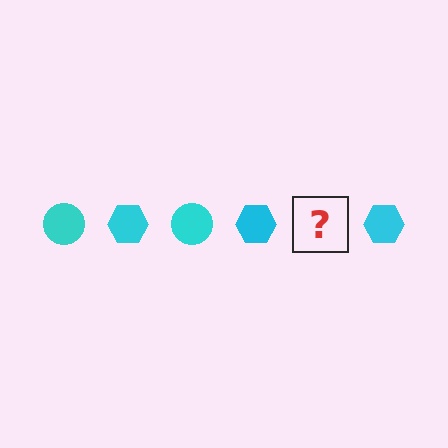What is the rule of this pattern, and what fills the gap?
The rule is that the pattern cycles through circle, hexagon shapes in cyan. The gap should be filled with a cyan circle.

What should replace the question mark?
The question mark should be replaced with a cyan circle.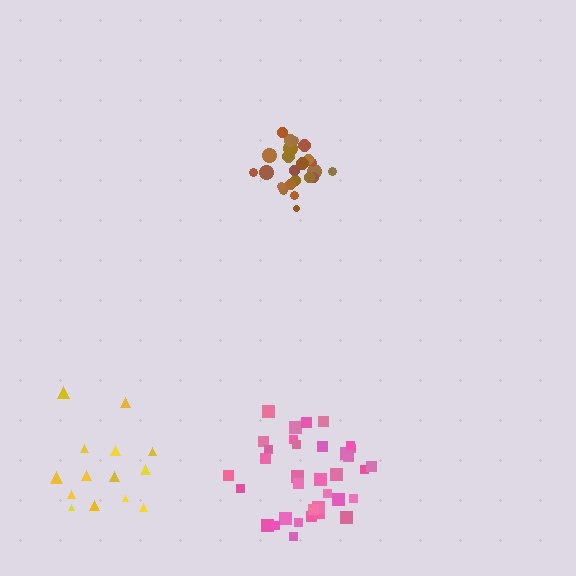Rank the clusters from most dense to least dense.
brown, pink, yellow.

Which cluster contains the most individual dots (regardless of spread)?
Pink (35).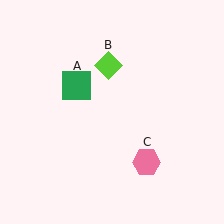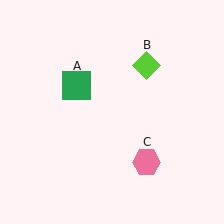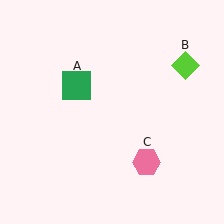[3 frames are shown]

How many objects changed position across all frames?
1 object changed position: lime diamond (object B).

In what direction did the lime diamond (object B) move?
The lime diamond (object B) moved right.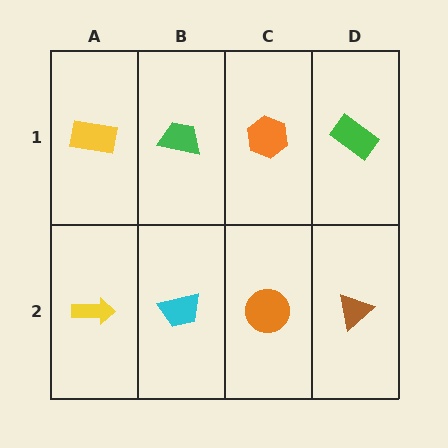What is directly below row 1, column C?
An orange circle.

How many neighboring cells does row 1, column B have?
3.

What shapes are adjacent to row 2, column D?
A green rectangle (row 1, column D), an orange circle (row 2, column C).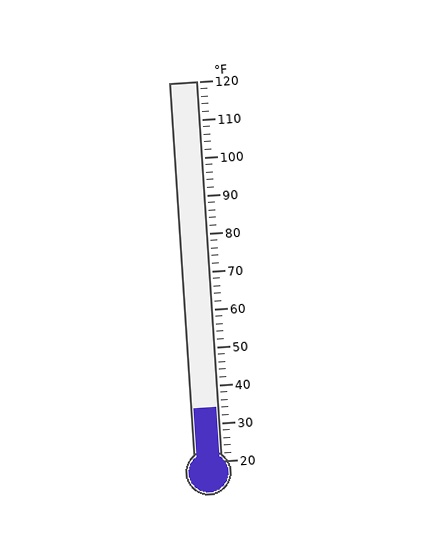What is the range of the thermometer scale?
The thermometer scale ranges from 20°F to 120°F.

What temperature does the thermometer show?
The thermometer shows approximately 34°F.